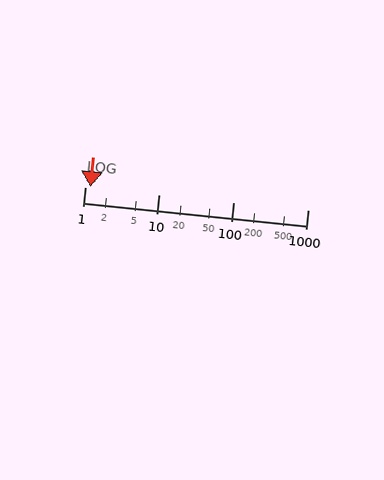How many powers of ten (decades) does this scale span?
The scale spans 3 decades, from 1 to 1000.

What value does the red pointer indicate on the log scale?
The pointer indicates approximately 1.2.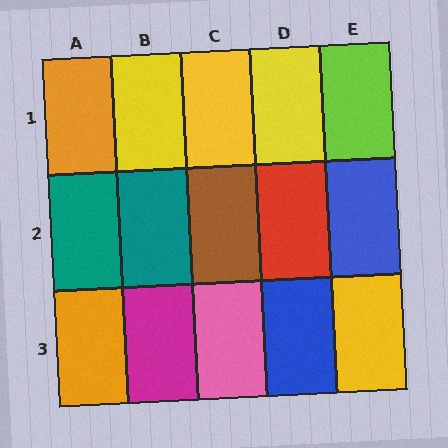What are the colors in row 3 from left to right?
Orange, magenta, pink, blue, yellow.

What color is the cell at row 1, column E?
Lime.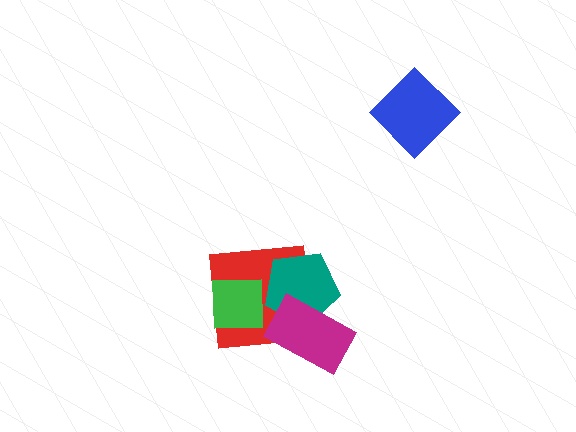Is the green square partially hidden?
Yes, it is partially covered by another shape.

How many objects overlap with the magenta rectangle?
2 objects overlap with the magenta rectangle.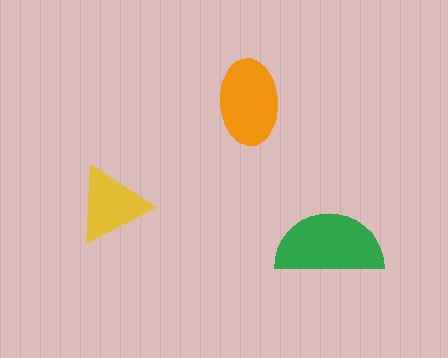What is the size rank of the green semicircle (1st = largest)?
1st.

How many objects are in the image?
There are 3 objects in the image.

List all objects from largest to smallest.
The green semicircle, the orange ellipse, the yellow triangle.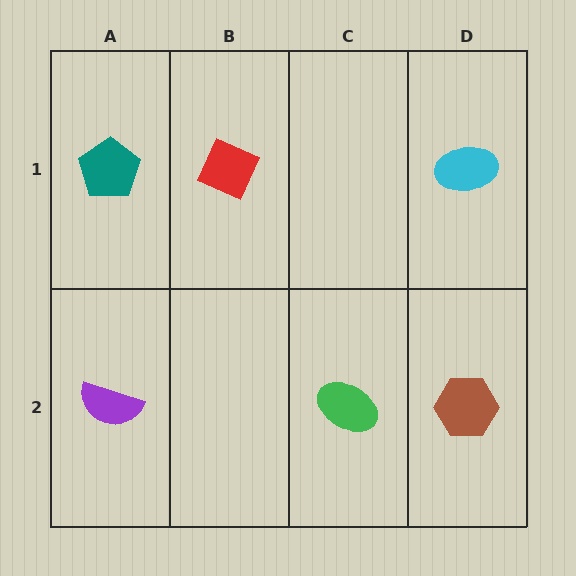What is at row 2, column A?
A purple semicircle.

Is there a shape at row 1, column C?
No, that cell is empty.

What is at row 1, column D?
A cyan ellipse.